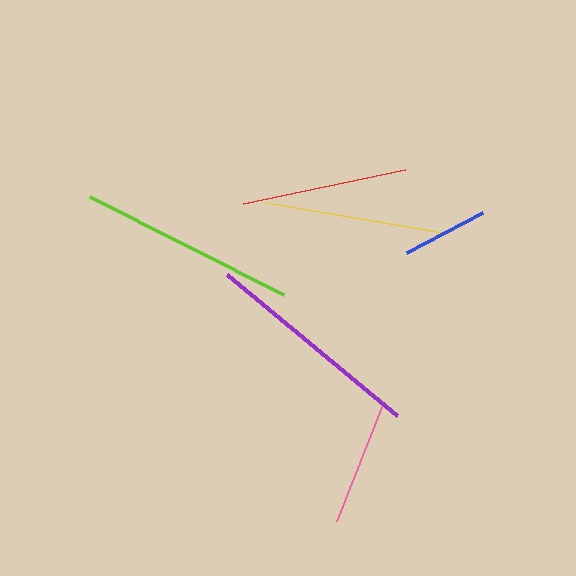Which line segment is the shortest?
The blue line is the shortest at approximately 86 pixels.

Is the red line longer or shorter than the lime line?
The lime line is longer than the red line.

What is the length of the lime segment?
The lime segment is approximately 218 pixels long.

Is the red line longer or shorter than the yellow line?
The yellow line is longer than the red line.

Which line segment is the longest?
The purple line is the longest at approximately 221 pixels.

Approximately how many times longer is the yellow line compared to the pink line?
The yellow line is approximately 1.4 times the length of the pink line.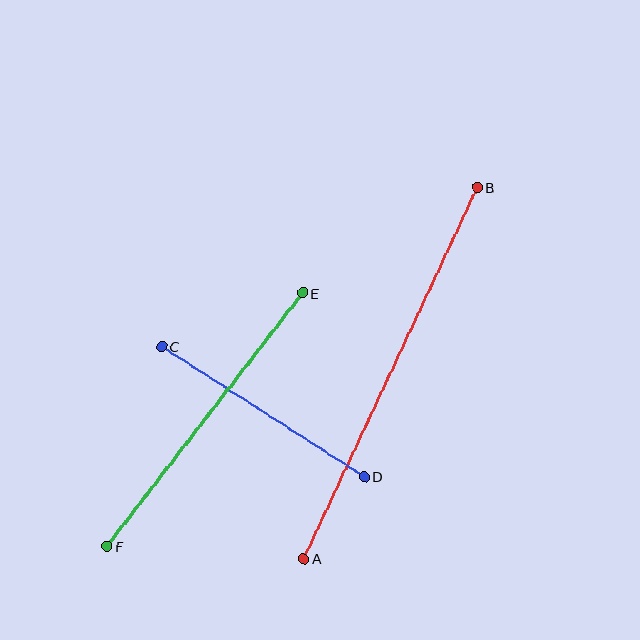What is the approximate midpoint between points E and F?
The midpoint is at approximately (205, 420) pixels.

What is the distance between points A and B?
The distance is approximately 410 pixels.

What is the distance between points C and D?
The distance is approximately 241 pixels.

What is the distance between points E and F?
The distance is approximately 320 pixels.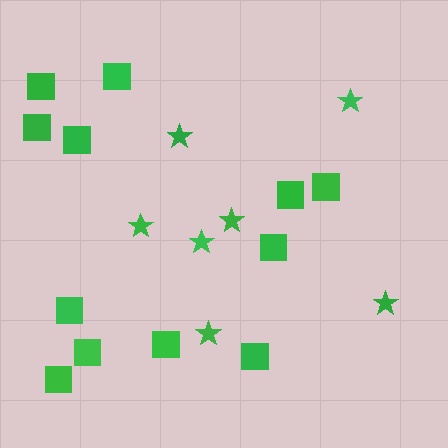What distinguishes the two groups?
There are 2 groups: one group of stars (7) and one group of squares (12).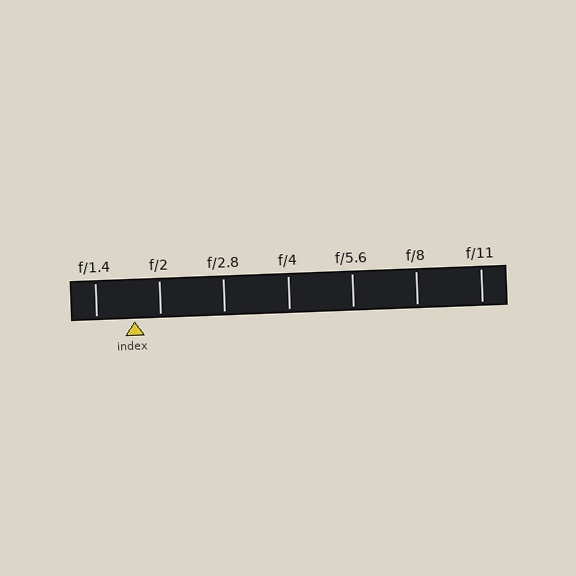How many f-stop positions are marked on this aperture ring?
There are 7 f-stop positions marked.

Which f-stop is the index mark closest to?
The index mark is closest to f/2.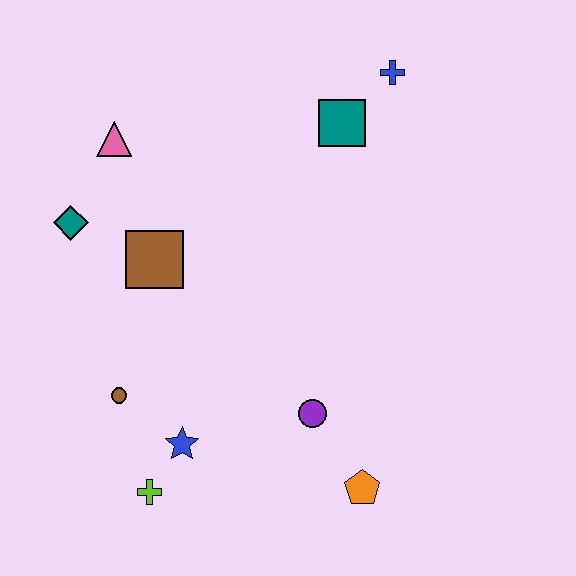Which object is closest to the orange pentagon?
The purple circle is closest to the orange pentagon.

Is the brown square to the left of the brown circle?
No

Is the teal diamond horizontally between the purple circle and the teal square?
No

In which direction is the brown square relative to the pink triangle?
The brown square is below the pink triangle.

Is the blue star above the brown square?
No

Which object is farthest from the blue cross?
The lime cross is farthest from the blue cross.